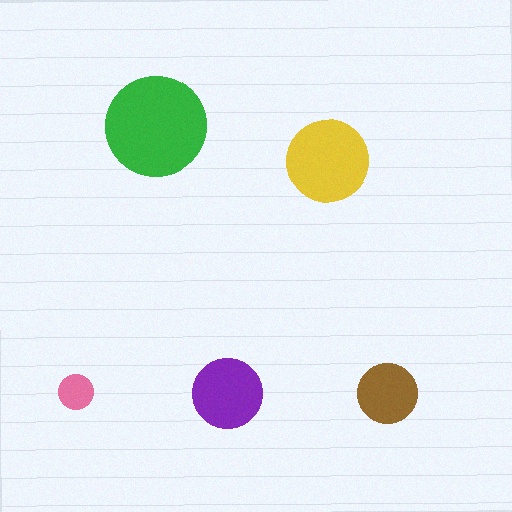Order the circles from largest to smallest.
the green one, the yellow one, the purple one, the brown one, the pink one.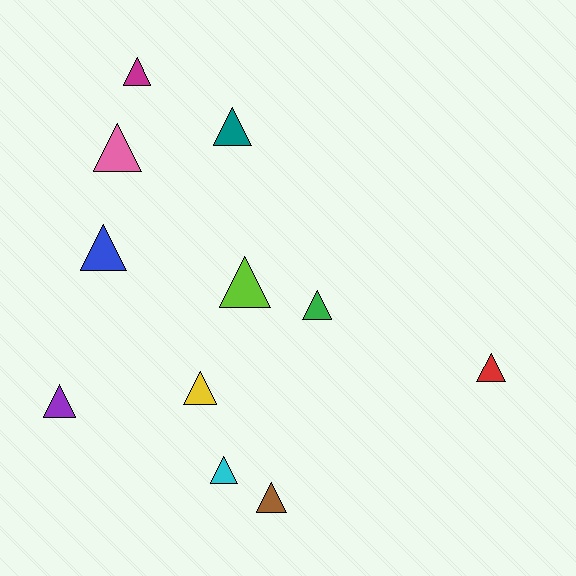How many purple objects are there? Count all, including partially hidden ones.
There is 1 purple object.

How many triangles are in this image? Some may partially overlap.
There are 11 triangles.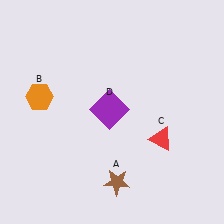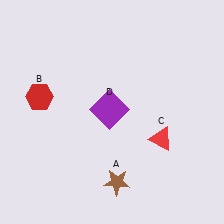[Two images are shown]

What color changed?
The hexagon (B) changed from orange in Image 1 to red in Image 2.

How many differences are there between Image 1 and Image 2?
There is 1 difference between the two images.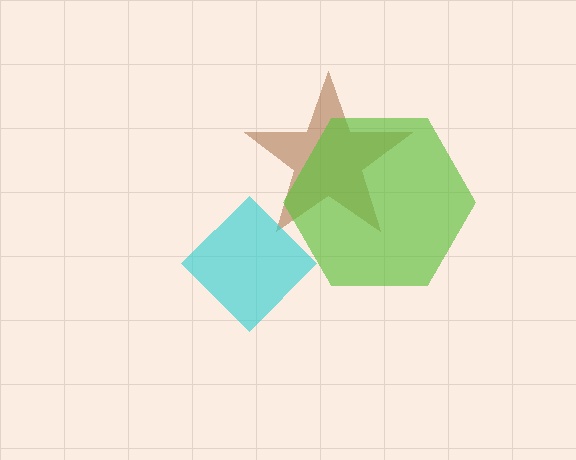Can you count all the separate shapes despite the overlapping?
Yes, there are 3 separate shapes.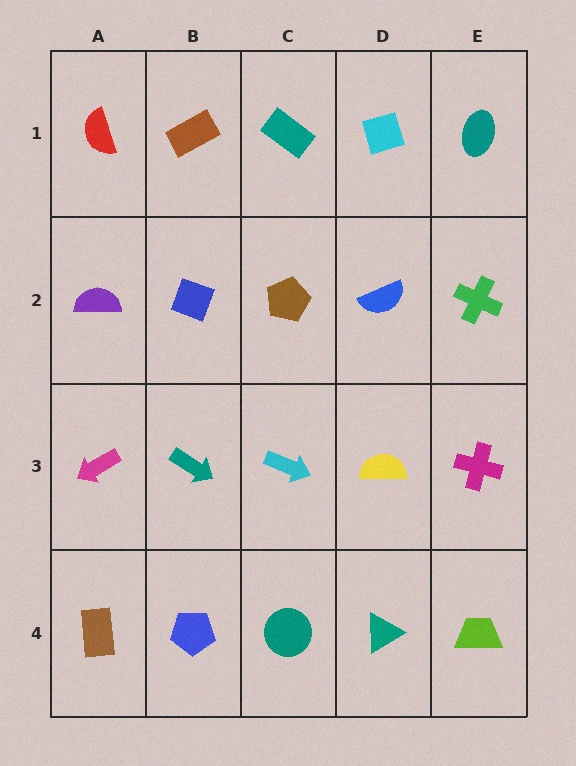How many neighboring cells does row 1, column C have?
3.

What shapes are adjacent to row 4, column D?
A yellow semicircle (row 3, column D), a teal circle (row 4, column C), a lime trapezoid (row 4, column E).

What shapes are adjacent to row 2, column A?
A red semicircle (row 1, column A), a magenta arrow (row 3, column A), a blue diamond (row 2, column B).